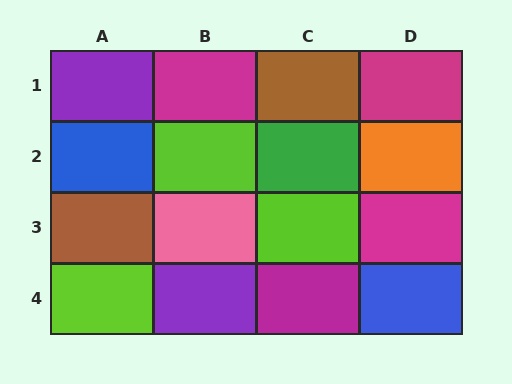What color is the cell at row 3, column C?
Lime.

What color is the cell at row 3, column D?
Magenta.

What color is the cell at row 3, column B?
Pink.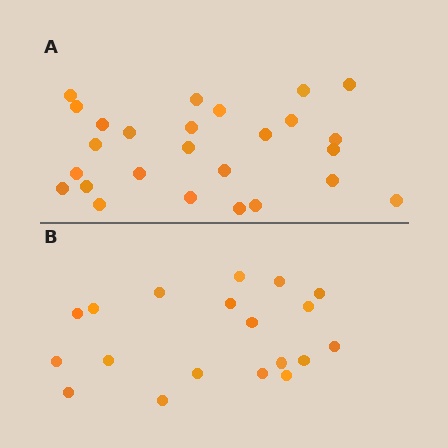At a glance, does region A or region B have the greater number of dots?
Region A (the top region) has more dots.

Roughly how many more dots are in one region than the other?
Region A has roughly 8 or so more dots than region B.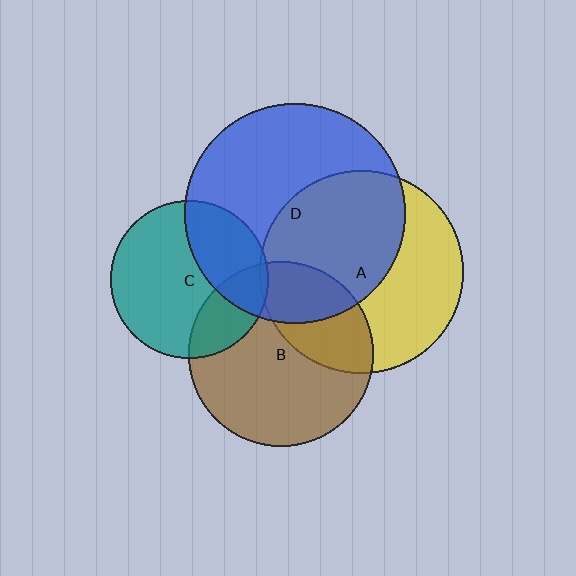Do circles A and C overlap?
Yes.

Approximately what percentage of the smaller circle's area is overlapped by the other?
Approximately 5%.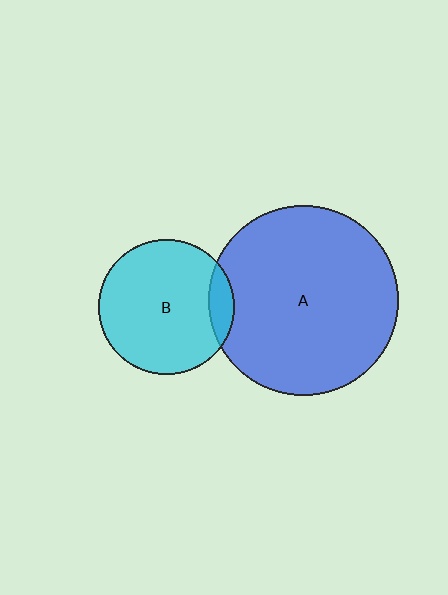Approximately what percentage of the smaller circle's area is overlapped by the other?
Approximately 10%.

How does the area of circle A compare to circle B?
Approximately 2.0 times.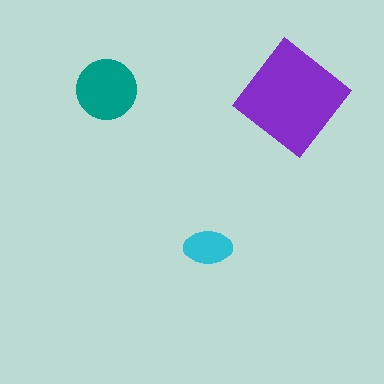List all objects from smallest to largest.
The cyan ellipse, the teal circle, the purple diamond.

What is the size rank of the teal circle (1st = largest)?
2nd.